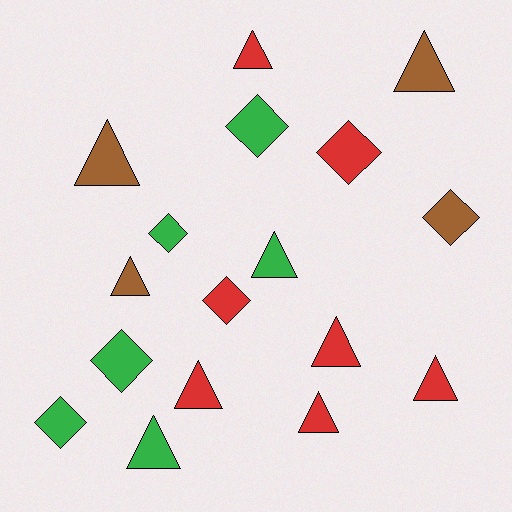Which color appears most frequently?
Red, with 7 objects.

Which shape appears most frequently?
Triangle, with 10 objects.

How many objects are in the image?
There are 17 objects.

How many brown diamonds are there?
There is 1 brown diamond.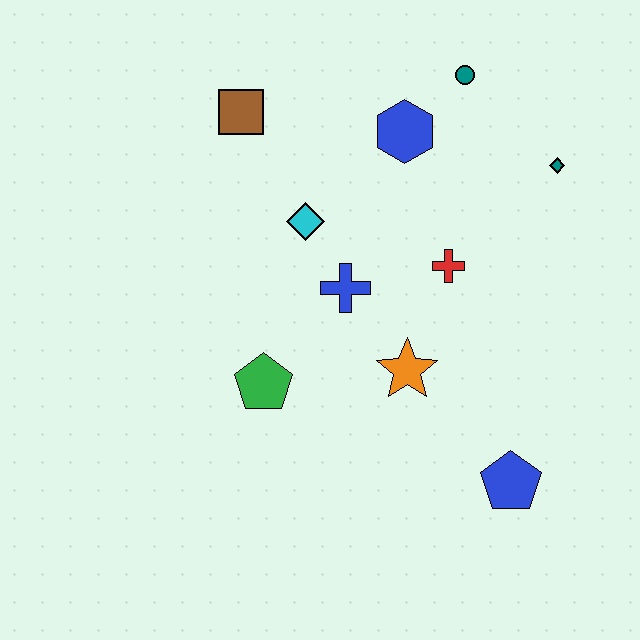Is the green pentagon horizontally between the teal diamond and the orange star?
No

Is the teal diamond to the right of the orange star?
Yes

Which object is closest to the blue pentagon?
The orange star is closest to the blue pentagon.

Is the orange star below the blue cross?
Yes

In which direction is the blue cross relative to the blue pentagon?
The blue cross is above the blue pentagon.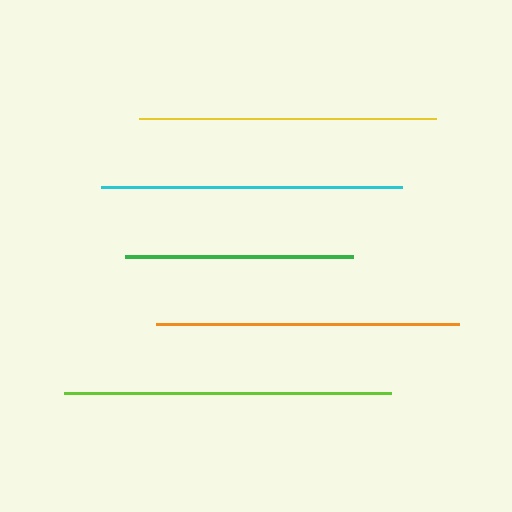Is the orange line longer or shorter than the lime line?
The lime line is longer than the orange line.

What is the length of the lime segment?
The lime segment is approximately 327 pixels long.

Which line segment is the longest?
The lime line is the longest at approximately 327 pixels.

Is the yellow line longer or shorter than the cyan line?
The cyan line is longer than the yellow line.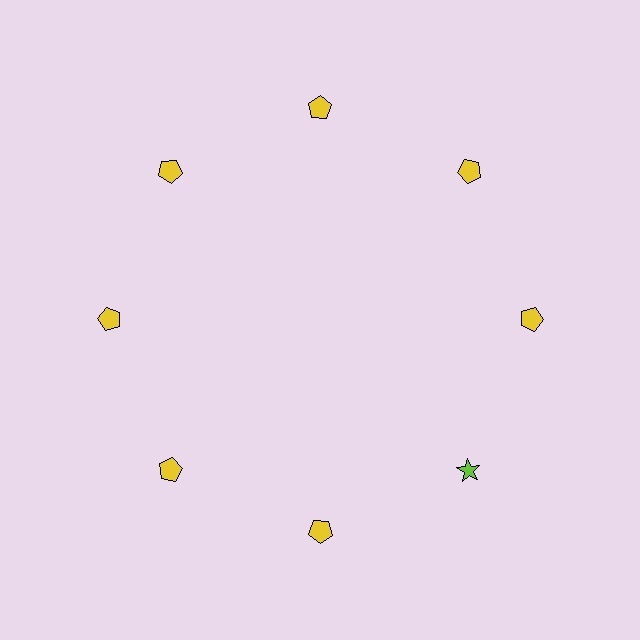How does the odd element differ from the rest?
It differs in both color (lime instead of yellow) and shape (star instead of pentagon).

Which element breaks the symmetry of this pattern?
The lime star at roughly the 4 o'clock position breaks the symmetry. All other shapes are yellow pentagons.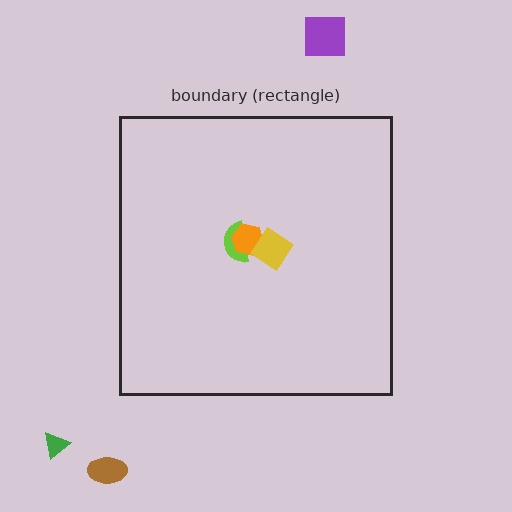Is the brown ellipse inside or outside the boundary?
Outside.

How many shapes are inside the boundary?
3 inside, 3 outside.